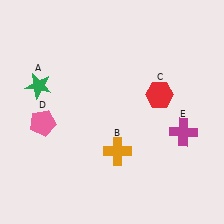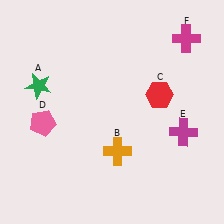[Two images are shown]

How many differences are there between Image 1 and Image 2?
There is 1 difference between the two images.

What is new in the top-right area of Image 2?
A magenta cross (F) was added in the top-right area of Image 2.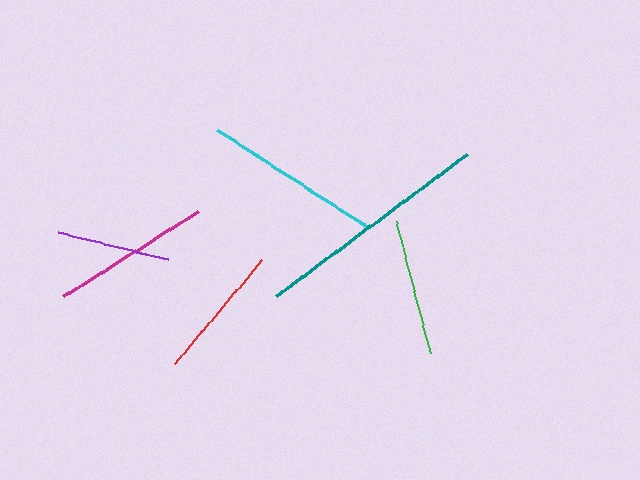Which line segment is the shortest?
The purple line is the shortest at approximately 113 pixels.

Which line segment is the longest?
The teal line is the longest at approximately 237 pixels.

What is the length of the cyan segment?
The cyan segment is approximately 178 pixels long.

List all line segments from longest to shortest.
From longest to shortest: teal, cyan, magenta, green, red, purple.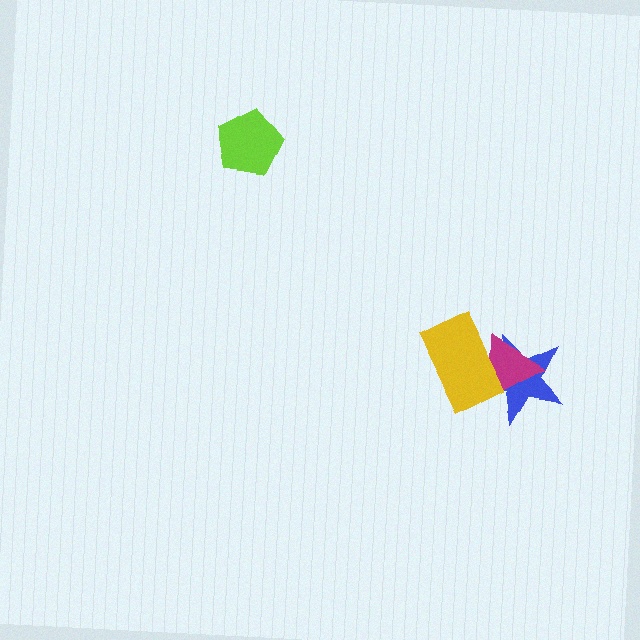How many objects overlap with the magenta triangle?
2 objects overlap with the magenta triangle.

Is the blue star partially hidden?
Yes, it is partially covered by another shape.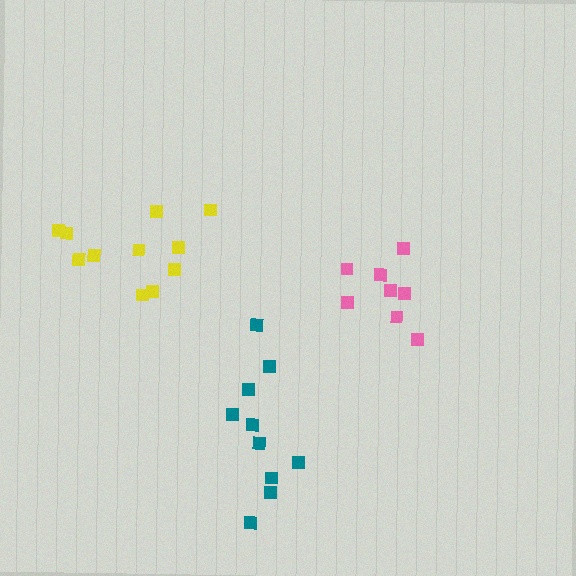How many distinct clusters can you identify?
There are 3 distinct clusters.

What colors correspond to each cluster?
The clusters are colored: yellow, pink, teal.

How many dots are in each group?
Group 1: 12 dots, Group 2: 8 dots, Group 3: 10 dots (30 total).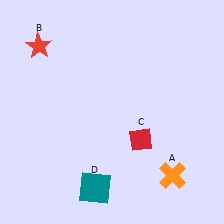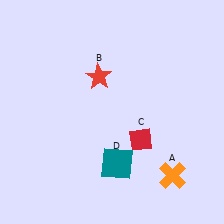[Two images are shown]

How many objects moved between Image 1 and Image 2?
2 objects moved between the two images.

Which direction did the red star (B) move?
The red star (B) moved right.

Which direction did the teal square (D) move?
The teal square (D) moved up.